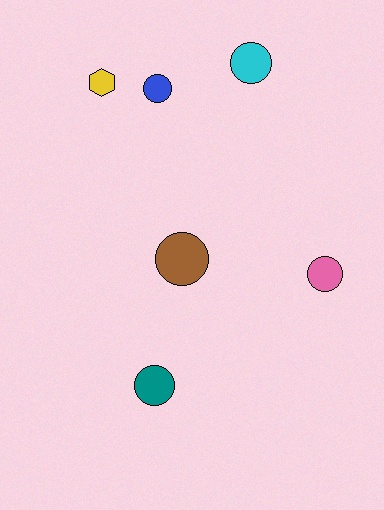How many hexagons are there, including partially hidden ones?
There is 1 hexagon.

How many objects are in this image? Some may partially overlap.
There are 6 objects.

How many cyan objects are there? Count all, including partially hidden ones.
There is 1 cyan object.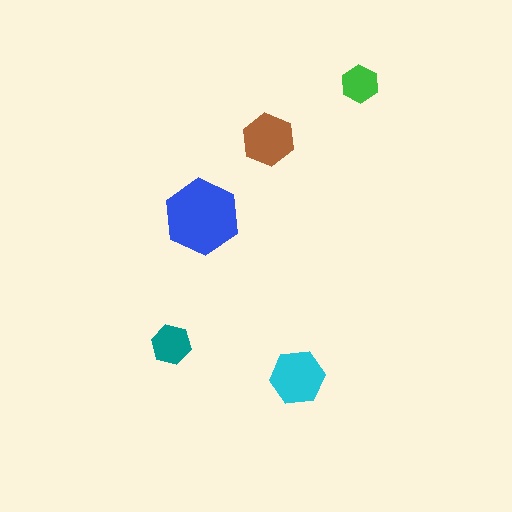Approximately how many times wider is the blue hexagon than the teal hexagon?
About 2 times wider.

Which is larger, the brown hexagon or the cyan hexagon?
The cyan one.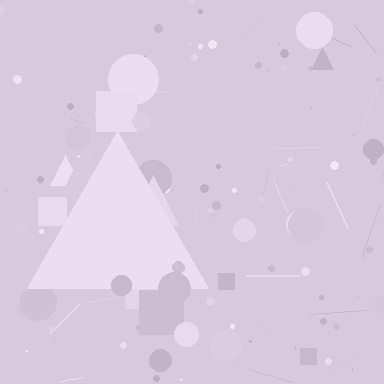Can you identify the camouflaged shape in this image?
The camouflaged shape is a triangle.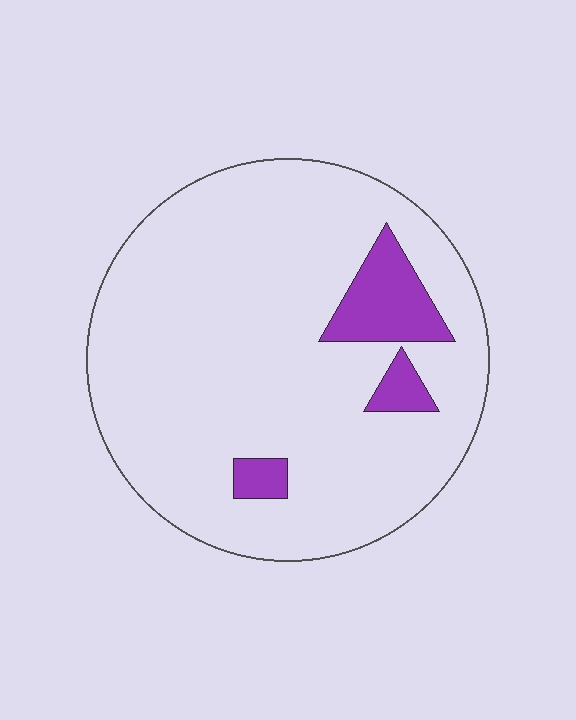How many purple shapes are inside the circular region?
3.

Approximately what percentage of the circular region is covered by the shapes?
Approximately 10%.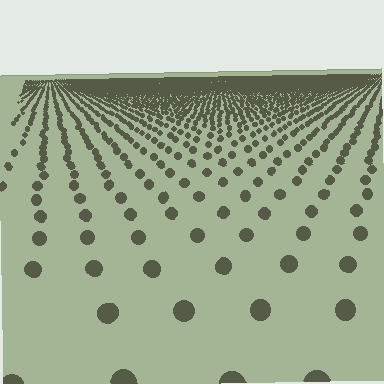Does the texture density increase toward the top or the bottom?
Density increases toward the top.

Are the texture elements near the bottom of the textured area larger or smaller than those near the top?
Larger. Near the bottom, elements are closer to the viewer and appear at a bigger on-screen size.